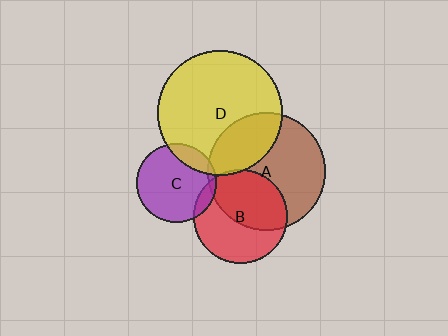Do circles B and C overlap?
Yes.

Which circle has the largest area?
Circle D (yellow).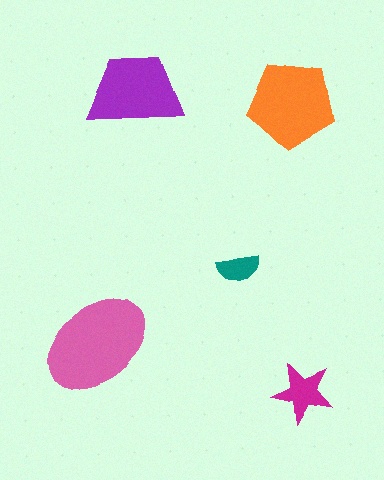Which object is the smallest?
The teal semicircle.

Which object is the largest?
The pink ellipse.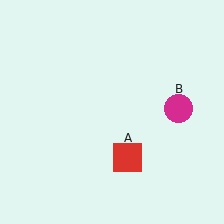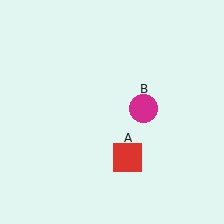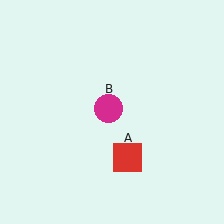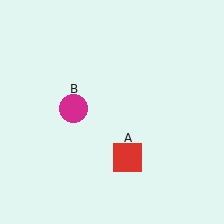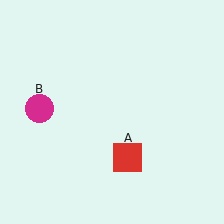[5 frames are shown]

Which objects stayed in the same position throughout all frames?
Red square (object A) remained stationary.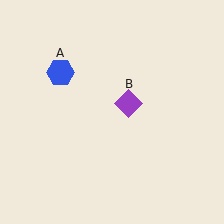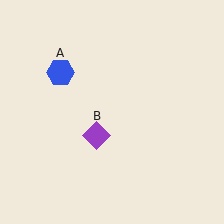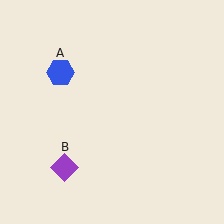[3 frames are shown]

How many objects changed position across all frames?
1 object changed position: purple diamond (object B).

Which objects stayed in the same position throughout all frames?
Blue hexagon (object A) remained stationary.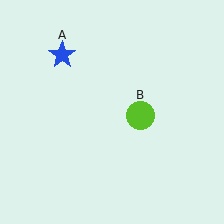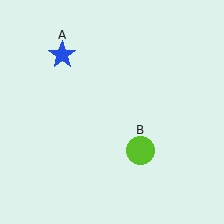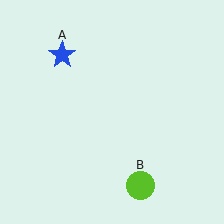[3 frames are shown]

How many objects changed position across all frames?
1 object changed position: lime circle (object B).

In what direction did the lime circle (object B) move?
The lime circle (object B) moved down.